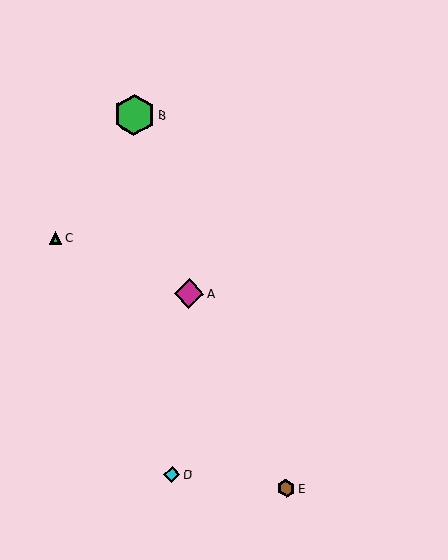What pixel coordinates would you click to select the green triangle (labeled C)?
Click at (56, 238) to select the green triangle C.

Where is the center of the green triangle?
The center of the green triangle is at (56, 238).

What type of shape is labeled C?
Shape C is a green triangle.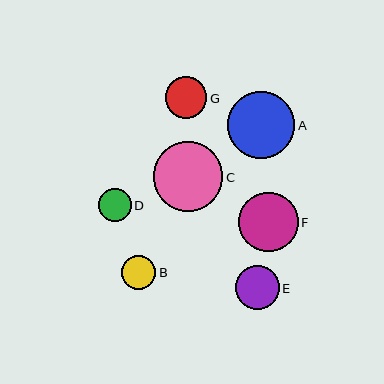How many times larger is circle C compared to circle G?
Circle C is approximately 1.7 times the size of circle G.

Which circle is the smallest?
Circle D is the smallest with a size of approximately 33 pixels.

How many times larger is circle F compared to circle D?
Circle F is approximately 1.8 times the size of circle D.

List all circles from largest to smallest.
From largest to smallest: C, A, F, E, G, B, D.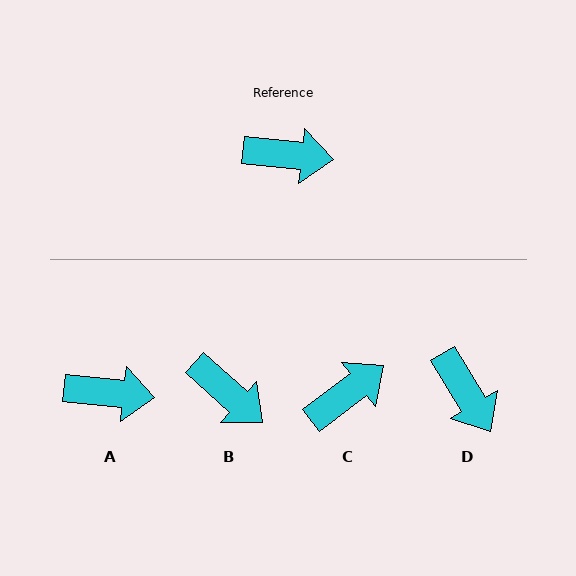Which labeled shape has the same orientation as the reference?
A.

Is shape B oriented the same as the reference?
No, it is off by about 35 degrees.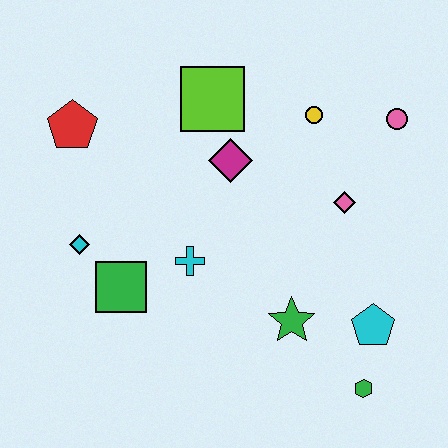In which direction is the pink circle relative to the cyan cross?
The pink circle is to the right of the cyan cross.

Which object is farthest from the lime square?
The green hexagon is farthest from the lime square.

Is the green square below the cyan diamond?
Yes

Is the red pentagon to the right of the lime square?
No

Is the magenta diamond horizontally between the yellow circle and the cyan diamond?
Yes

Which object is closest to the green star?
The cyan pentagon is closest to the green star.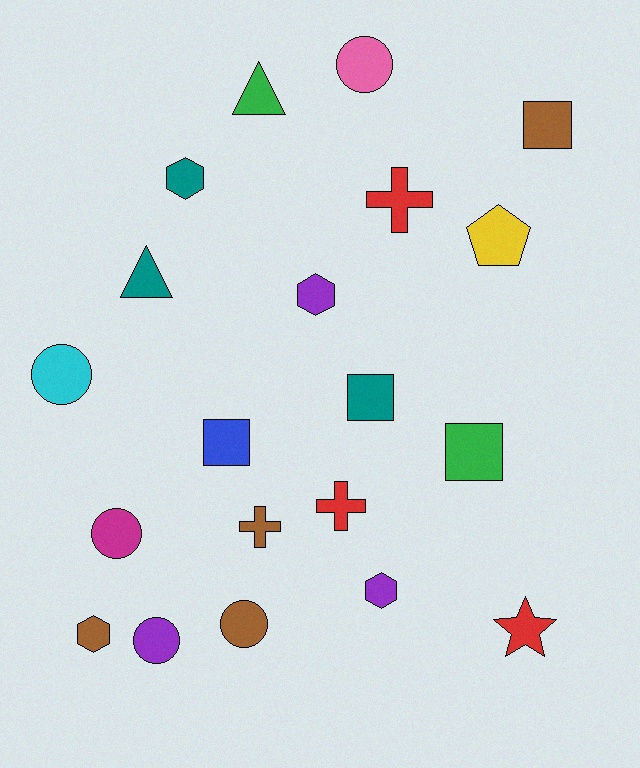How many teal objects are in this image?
There are 3 teal objects.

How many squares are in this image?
There are 4 squares.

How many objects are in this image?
There are 20 objects.